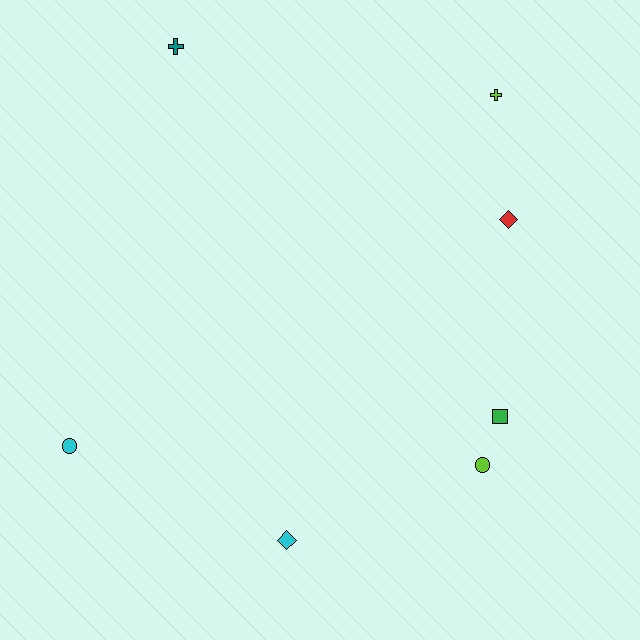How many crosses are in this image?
There are 2 crosses.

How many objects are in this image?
There are 7 objects.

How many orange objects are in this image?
There are no orange objects.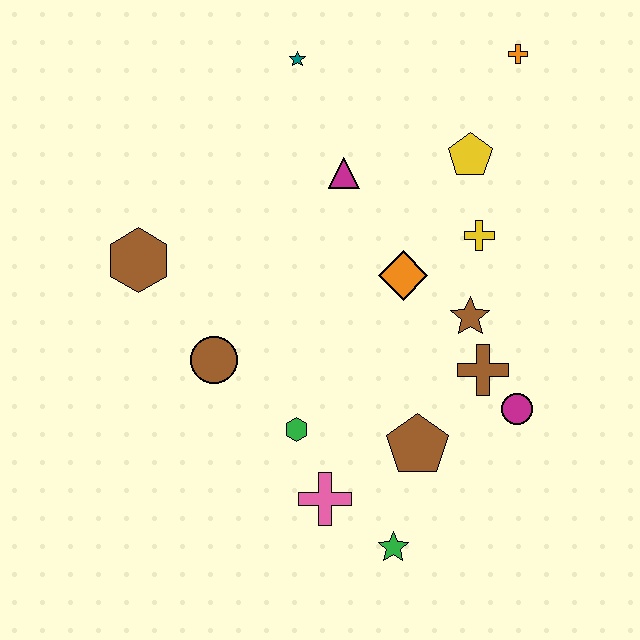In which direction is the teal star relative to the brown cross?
The teal star is above the brown cross.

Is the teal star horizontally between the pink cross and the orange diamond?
No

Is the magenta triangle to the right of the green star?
No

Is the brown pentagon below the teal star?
Yes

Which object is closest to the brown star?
The brown cross is closest to the brown star.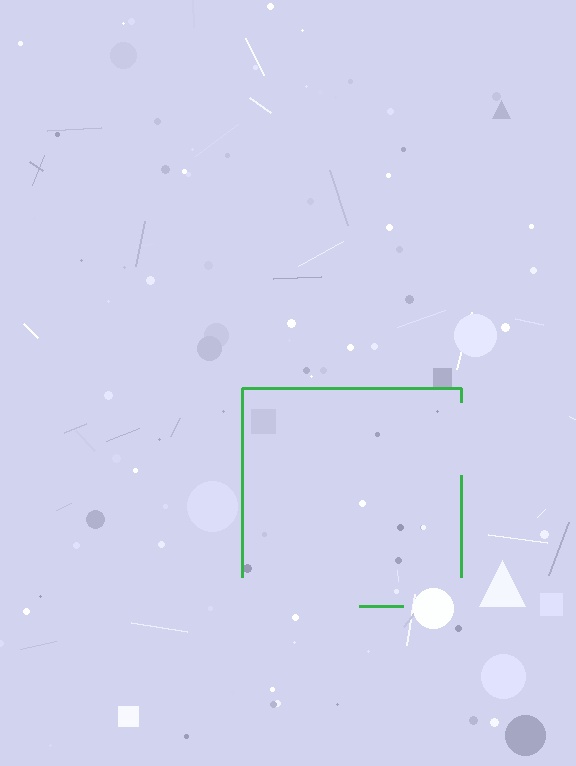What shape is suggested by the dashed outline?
The dashed outline suggests a square.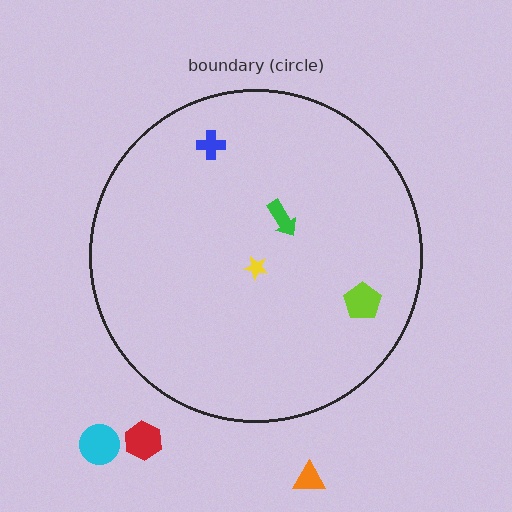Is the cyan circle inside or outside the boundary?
Outside.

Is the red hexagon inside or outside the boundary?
Outside.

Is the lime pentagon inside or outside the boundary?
Inside.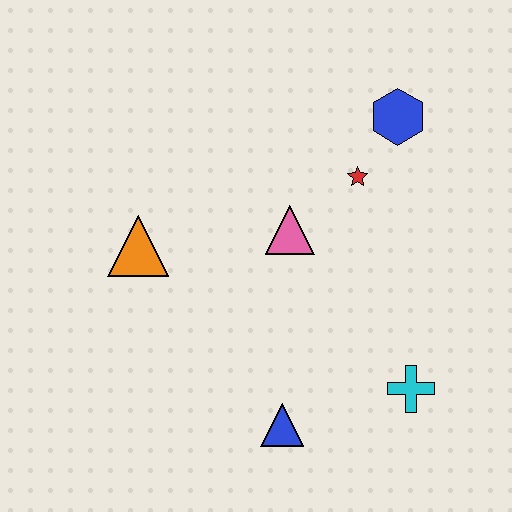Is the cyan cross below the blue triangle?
No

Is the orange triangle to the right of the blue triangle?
No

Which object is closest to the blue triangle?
The cyan cross is closest to the blue triangle.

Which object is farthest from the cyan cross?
The orange triangle is farthest from the cyan cross.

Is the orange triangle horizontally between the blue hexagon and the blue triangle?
No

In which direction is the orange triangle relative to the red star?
The orange triangle is to the left of the red star.